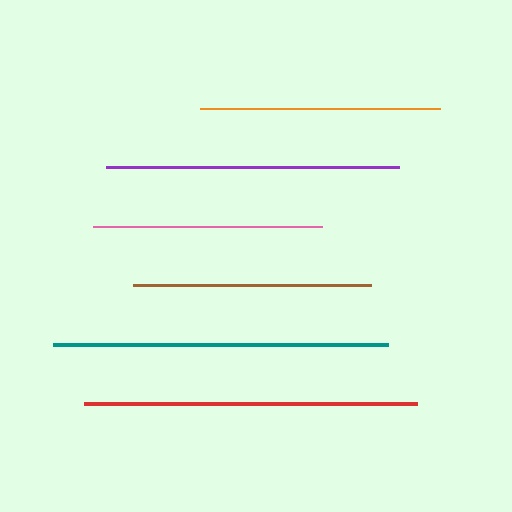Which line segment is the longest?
The teal line is the longest at approximately 335 pixels.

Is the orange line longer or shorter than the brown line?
The orange line is longer than the brown line.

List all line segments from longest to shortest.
From longest to shortest: teal, red, purple, orange, brown, pink.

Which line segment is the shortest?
The pink line is the shortest at approximately 229 pixels.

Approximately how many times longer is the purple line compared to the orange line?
The purple line is approximately 1.2 times the length of the orange line.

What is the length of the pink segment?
The pink segment is approximately 229 pixels long.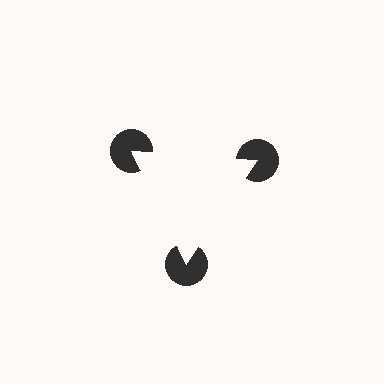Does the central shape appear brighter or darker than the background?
It typically appears slightly brighter than the background, even though no actual brightness change is drawn.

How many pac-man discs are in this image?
There are 3 — one at each vertex of the illusory triangle.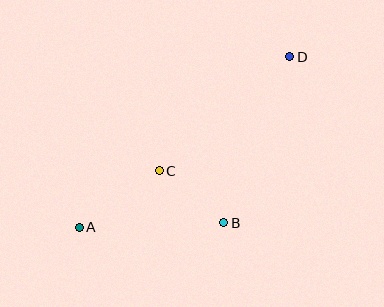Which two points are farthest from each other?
Points A and D are farthest from each other.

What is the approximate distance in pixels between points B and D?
The distance between B and D is approximately 179 pixels.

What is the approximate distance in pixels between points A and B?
The distance between A and B is approximately 145 pixels.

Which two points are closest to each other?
Points B and C are closest to each other.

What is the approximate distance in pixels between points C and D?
The distance between C and D is approximately 174 pixels.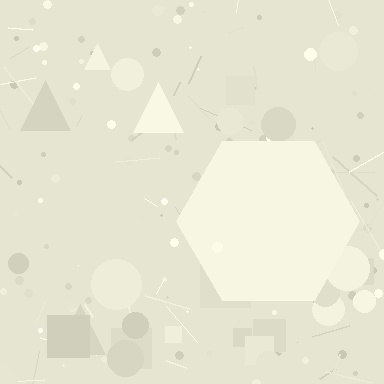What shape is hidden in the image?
A hexagon is hidden in the image.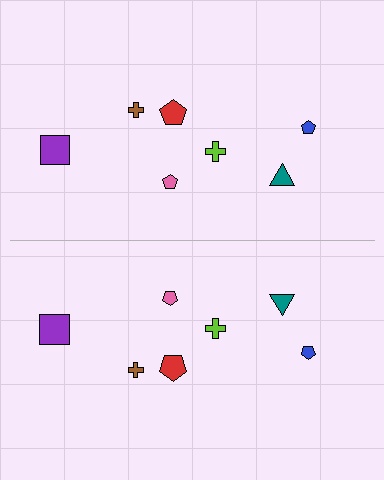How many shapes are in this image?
There are 14 shapes in this image.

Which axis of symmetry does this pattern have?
The pattern has a horizontal axis of symmetry running through the center of the image.